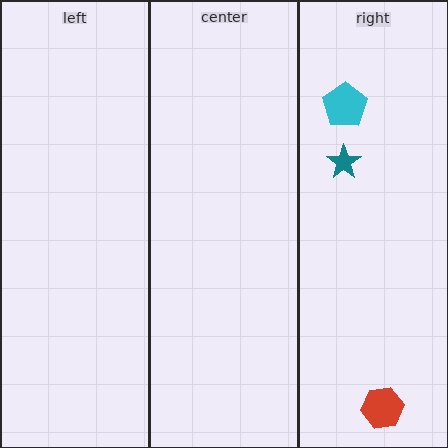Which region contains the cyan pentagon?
The right region.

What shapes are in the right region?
The cyan pentagon, the teal star, the red hexagon.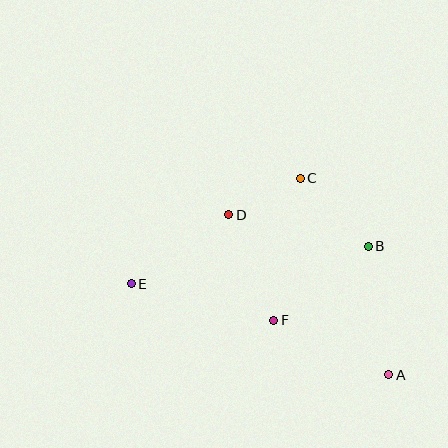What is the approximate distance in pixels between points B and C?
The distance between B and C is approximately 96 pixels.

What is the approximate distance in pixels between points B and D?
The distance between B and D is approximately 143 pixels.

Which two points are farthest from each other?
Points A and E are farthest from each other.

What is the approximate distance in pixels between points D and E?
The distance between D and E is approximately 119 pixels.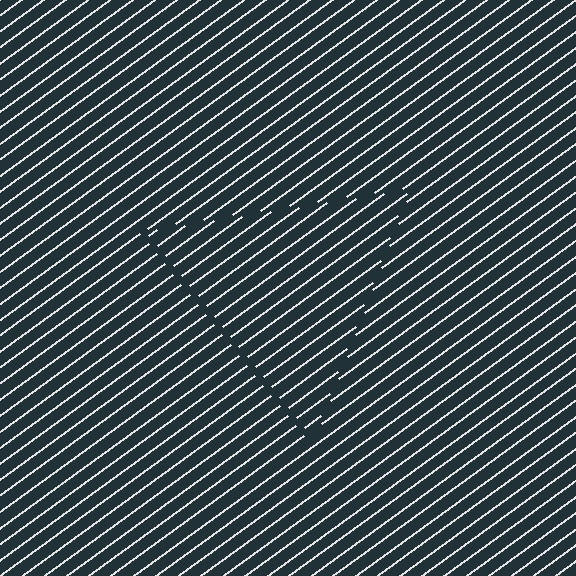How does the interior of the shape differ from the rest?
The interior of the shape contains the same grating, shifted by half a period — the contour is defined by the phase discontinuity where line-ends from the inner and outer gratings abut.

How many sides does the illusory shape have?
3 sides — the line-ends trace a triangle.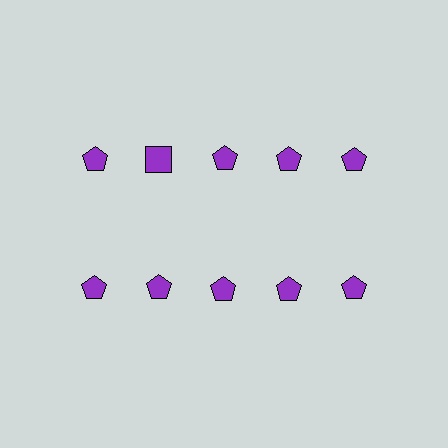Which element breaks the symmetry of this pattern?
The purple square in the top row, second from left column breaks the symmetry. All other shapes are purple pentagons.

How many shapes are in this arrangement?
There are 10 shapes arranged in a grid pattern.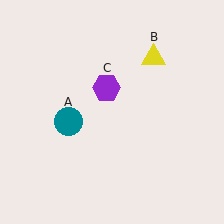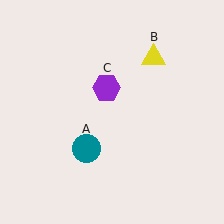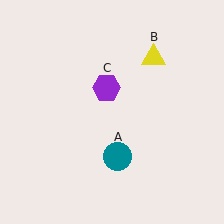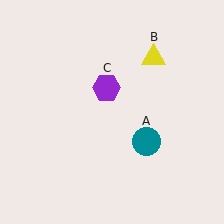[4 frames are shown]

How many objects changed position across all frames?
1 object changed position: teal circle (object A).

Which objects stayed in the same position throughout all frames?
Yellow triangle (object B) and purple hexagon (object C) remained stationary.